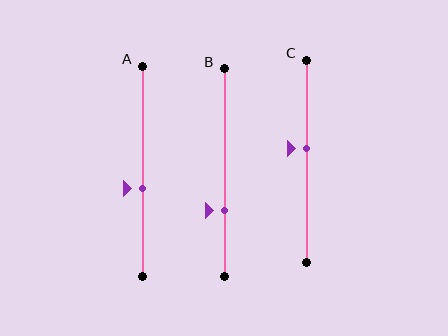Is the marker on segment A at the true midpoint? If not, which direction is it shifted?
No, the marker on segment A is shifted downward by about 9% of the segment length.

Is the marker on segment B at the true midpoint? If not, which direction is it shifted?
No, the marker on segment B is shifted downward by about 18% of the segment length.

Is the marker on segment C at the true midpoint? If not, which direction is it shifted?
No, the marker on segment C is shifted upward by about 7% of the segment length.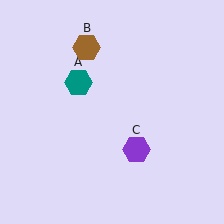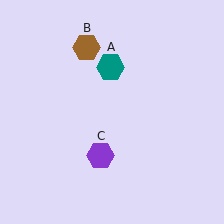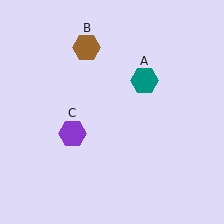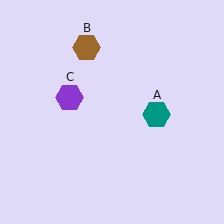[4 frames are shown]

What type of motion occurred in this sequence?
The teal hexagon (object A), purple hexagon (object C) rotated clockwise around the center of the scene.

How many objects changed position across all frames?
2 objects changed position: teal hexagon (object A), purple hexagon (object C).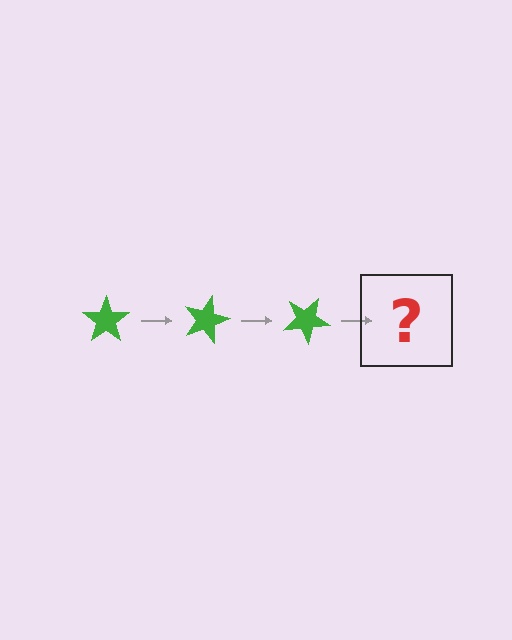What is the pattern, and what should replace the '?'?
The pattern is that the star rotates 15 degrees each step. The '?' should be a green star rotated 45 degrees.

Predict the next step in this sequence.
The next step is a green star rotated 45 degrees.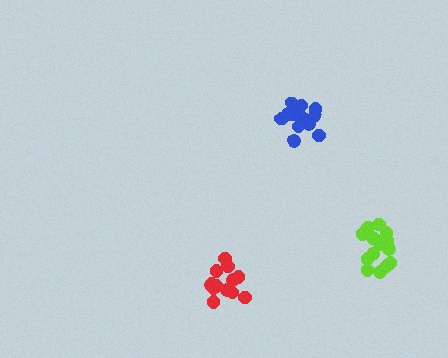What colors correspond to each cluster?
The clusters are colored: blue, lime, red.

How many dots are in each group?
Group 1: 15 dots, Group 2: 16 dots, Group 3: 14 dots (45 total).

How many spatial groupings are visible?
There are 3 spatial groupings.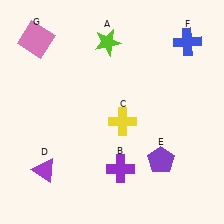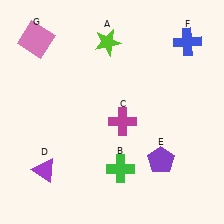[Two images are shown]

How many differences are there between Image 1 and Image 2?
There are 2 differences between the two images.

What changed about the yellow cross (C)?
In Image 1, C is yellow. In Image 2, it changed to magenta.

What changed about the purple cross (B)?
In Image 1, B is purple. In Image 2, it changed to green.